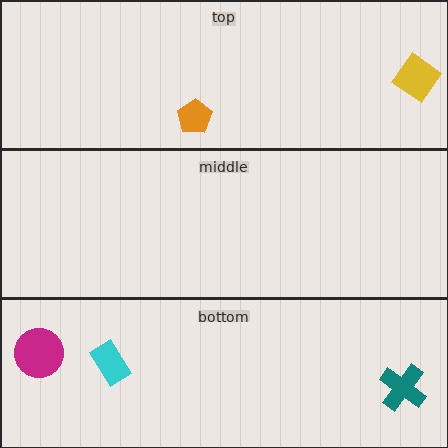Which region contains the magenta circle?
The bottom region.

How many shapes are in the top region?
2.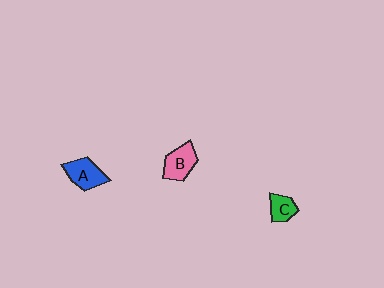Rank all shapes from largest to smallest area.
From largest to smallest: A (blue), B (pink), C (green).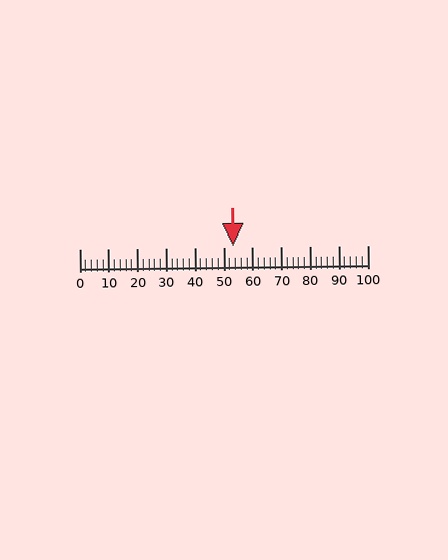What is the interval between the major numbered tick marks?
The major tick marks are spaced 10 units apart.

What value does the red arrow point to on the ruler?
The red arrow points to approximately 53.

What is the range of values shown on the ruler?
The ruler shows values from 0 to 100.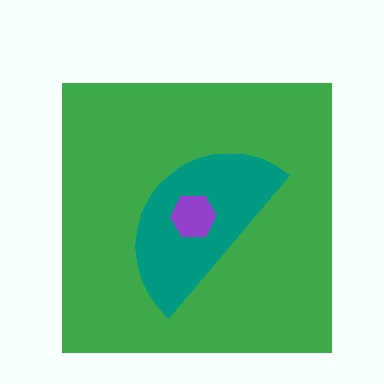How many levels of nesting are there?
3.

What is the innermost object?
The purple hexagon.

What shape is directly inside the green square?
The teal semicircle.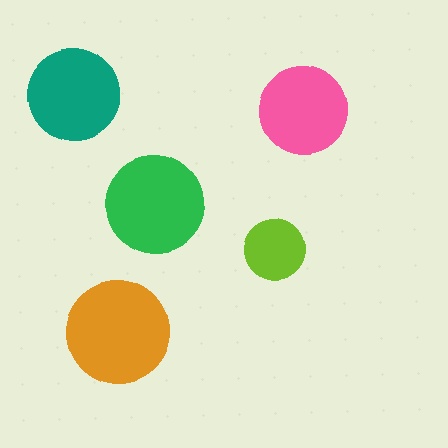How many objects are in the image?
There are 5 objects in the image.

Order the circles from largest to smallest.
the orange one, the green one, the teal one, the pink one, the lime one.